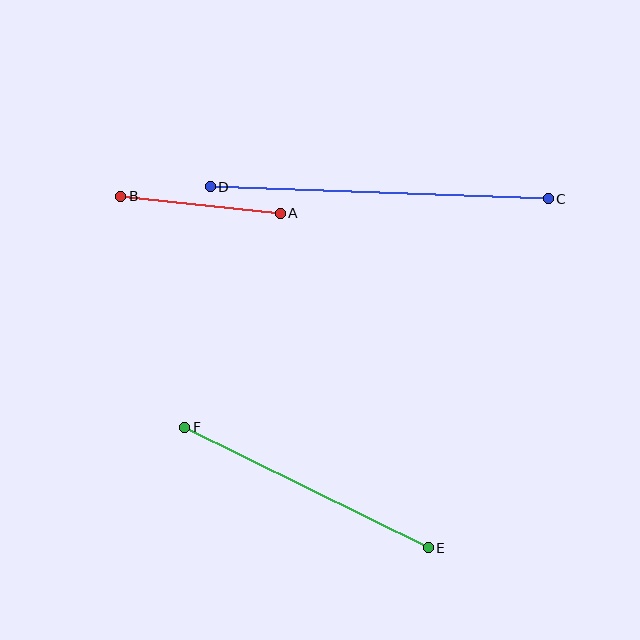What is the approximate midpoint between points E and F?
The midpoint is at approximately (306, 488) pixels.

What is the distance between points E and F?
The distance is approximately 272 pixels.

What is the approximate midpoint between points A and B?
The midpoint is at approximately (200, 205) pixels.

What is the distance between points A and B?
The distance is approximately 160 pixels.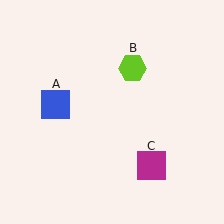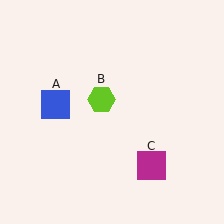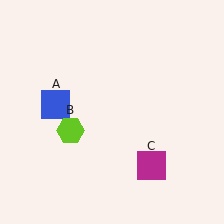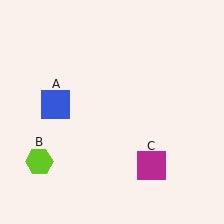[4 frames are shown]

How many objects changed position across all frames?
1 object changed position: lime hexagon (object B).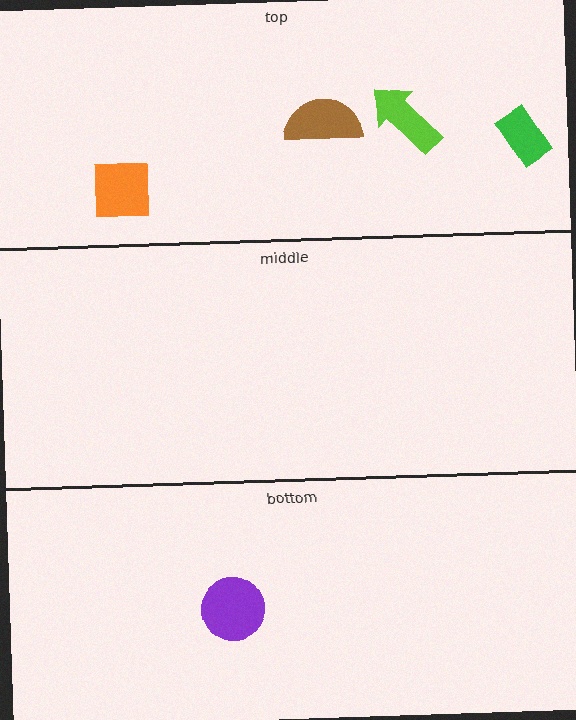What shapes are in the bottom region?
The purple circle.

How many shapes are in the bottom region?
1.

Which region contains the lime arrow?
The top region.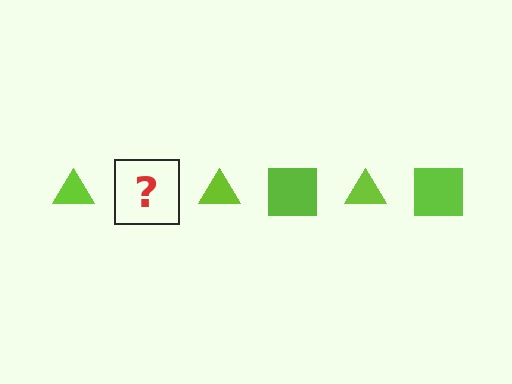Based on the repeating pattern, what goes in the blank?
The blank should be a lime square.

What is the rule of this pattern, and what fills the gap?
The rule is that the pattern cycles through triangle, square shapes in lime. The gap should be filled with a lime square.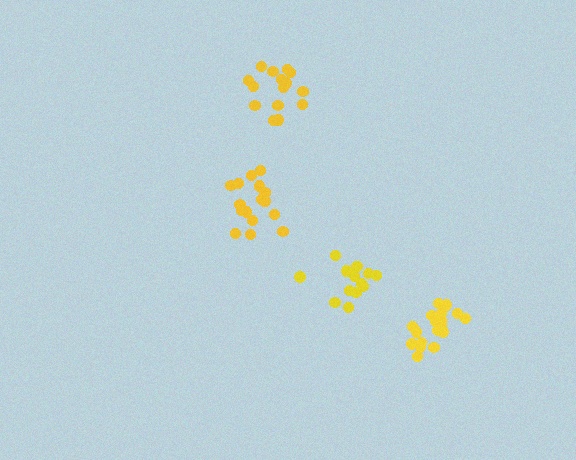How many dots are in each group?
Group 1: 14 dots, Group 2: 18 dots, Group 3: 15 dots, Group 4: 18 dots (65 total).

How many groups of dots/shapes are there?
There are 4 groups.